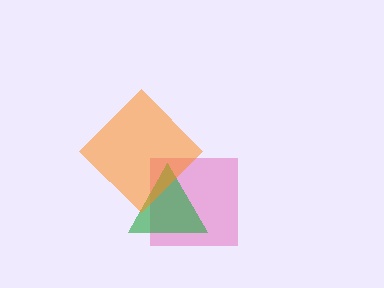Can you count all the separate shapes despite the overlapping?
Yes, there are 3 separate shapes.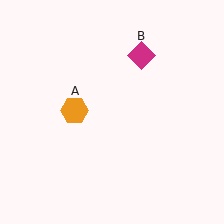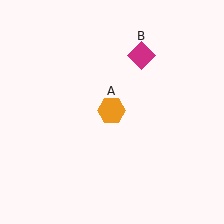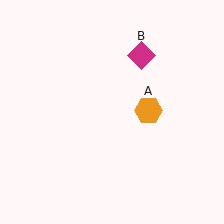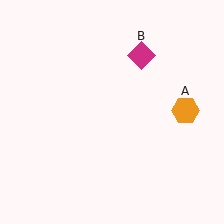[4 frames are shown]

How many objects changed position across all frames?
1 object changed position: orange hexagon (object A).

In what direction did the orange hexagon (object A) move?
The orange hexagon (object A) moved right.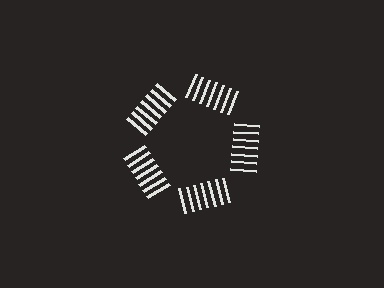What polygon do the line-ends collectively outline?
An illusory pentagon — the line segments terminate on its edges but no continuous stroke is drawn.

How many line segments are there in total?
35 — 7 along each of the 5 edges.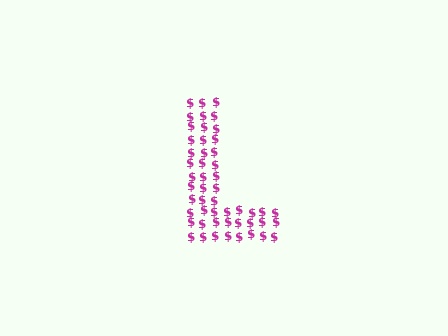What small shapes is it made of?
It is made of small dollar signs.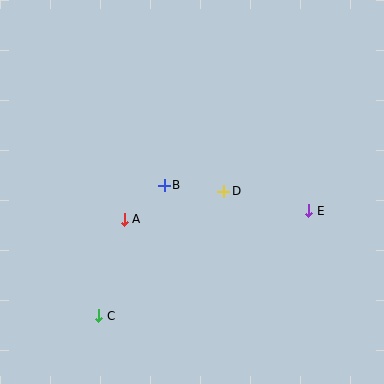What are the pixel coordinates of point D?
Point D is at (224, 192).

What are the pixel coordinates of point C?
Point C is at (99, 316).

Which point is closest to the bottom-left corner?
Point C is closest to the bottom-left corner.